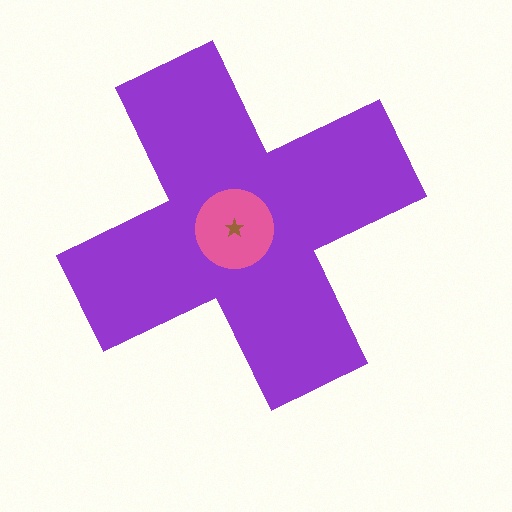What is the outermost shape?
The purple cross.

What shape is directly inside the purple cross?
The pink circle.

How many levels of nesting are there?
3.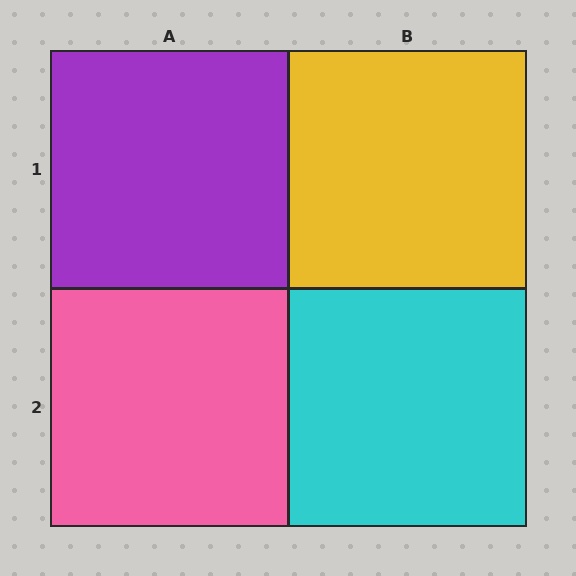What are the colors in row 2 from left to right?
Pink, cyan.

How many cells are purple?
1 cell is purple.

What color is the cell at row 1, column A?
Purple.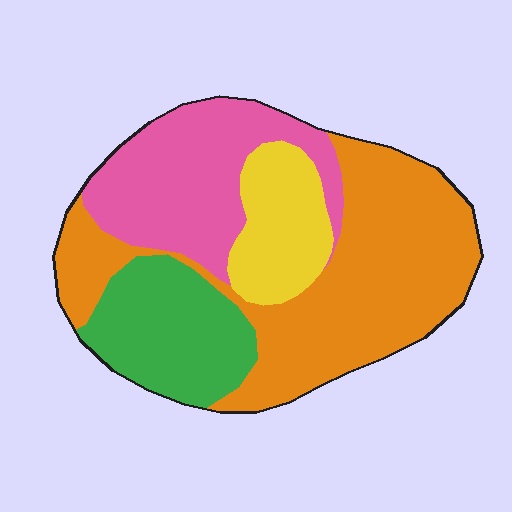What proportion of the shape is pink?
Pink covers about 25% of the shape.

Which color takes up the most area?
Orange, at roughly 45%.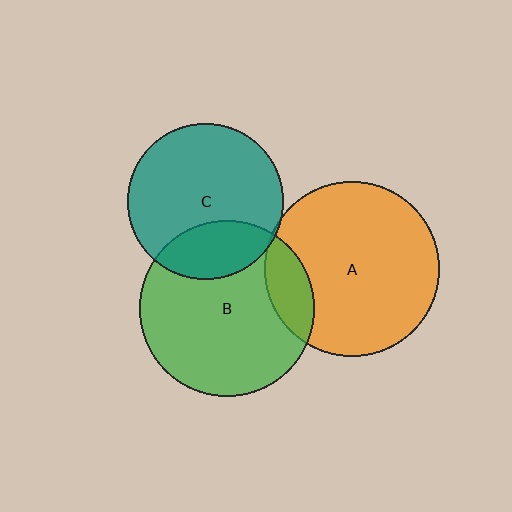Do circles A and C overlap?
Yes.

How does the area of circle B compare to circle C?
Approximately 1.3 times.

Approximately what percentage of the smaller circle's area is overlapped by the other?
Approximately 5%.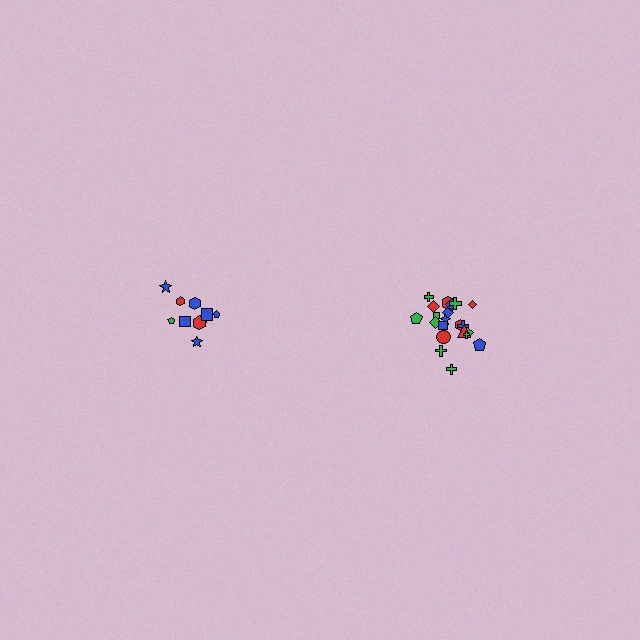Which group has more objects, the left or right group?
The right group.